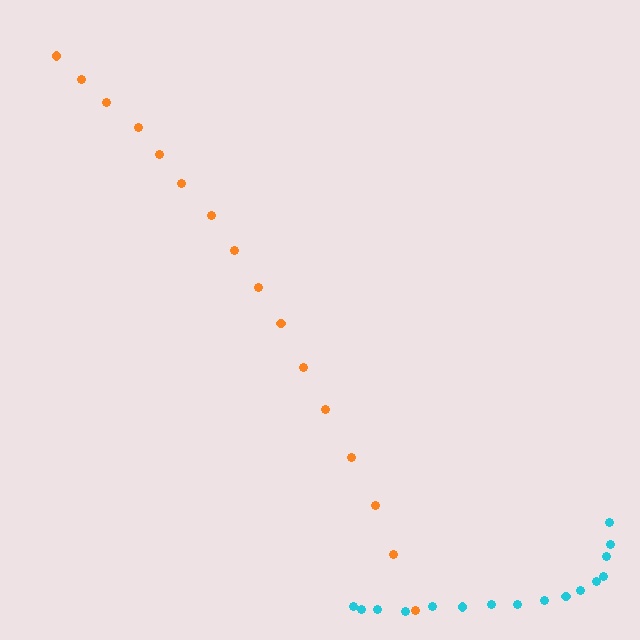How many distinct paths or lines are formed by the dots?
There are 2 distinct paths.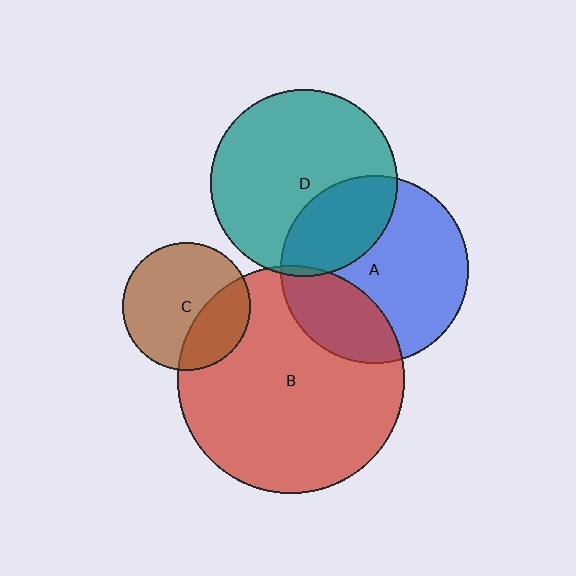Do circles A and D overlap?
Yes.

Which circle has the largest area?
Circle B (red).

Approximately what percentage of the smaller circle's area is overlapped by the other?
Approximately 30%.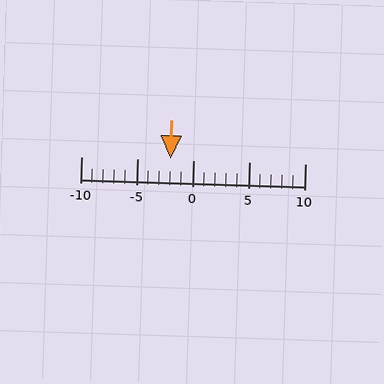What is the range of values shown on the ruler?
The ruler shows values from -10 to 10.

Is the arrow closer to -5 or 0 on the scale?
The arrow is closer to 0.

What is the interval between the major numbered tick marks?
The major tick marks are spaced 5 units apart.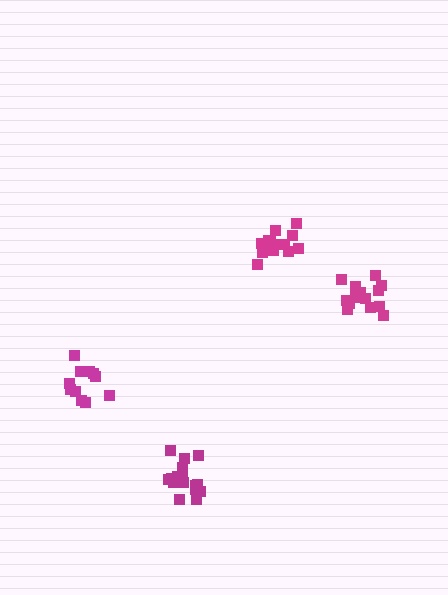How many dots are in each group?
Group 1: 16 dots, Group 2: 14 dots, Group 3: 15 dots, Group 4: 11 dots (56 total).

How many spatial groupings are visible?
There are 4 spatial groupings.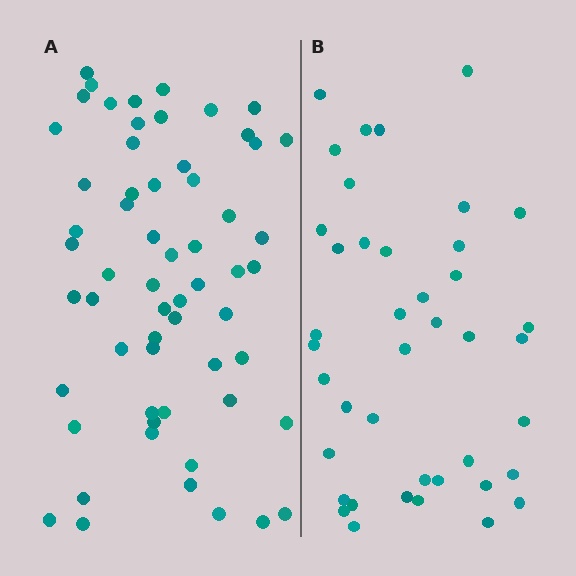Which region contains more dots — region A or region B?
Region A (the left region) has more dots.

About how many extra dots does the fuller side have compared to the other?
Region A has approximately 20 more dots than region B.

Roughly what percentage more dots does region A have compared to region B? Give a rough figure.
About 45% more.